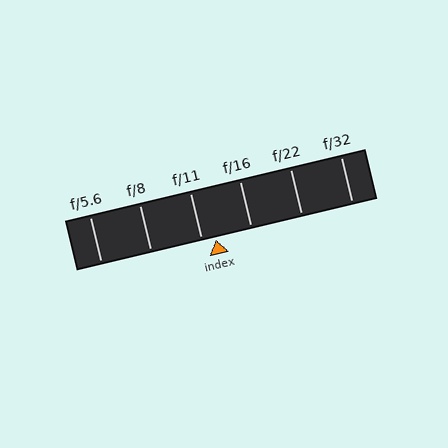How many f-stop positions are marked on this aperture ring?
There are 6 f-stop positions marked.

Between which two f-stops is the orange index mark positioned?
The index mark is between f/11 and f/16.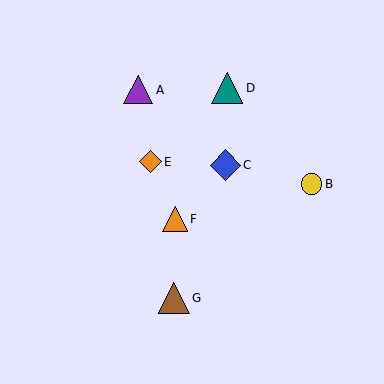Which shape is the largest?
The teal triangle (labeled D) is the largest.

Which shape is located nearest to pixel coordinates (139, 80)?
The purple triangle (labeled A) at (138, 90) is nearest to that location.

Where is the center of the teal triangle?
The center of the teal triangle is at (227, 88).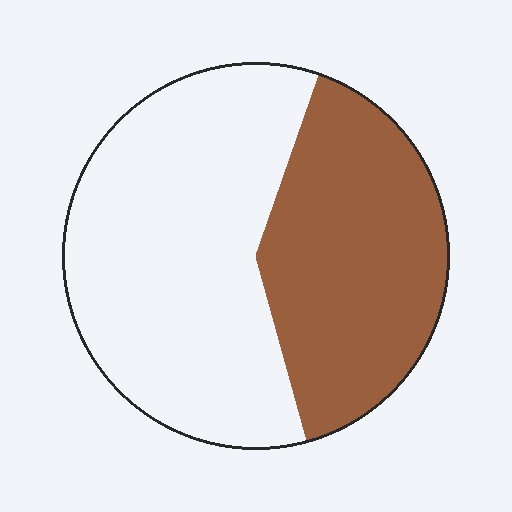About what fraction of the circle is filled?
About two fifths (2/5).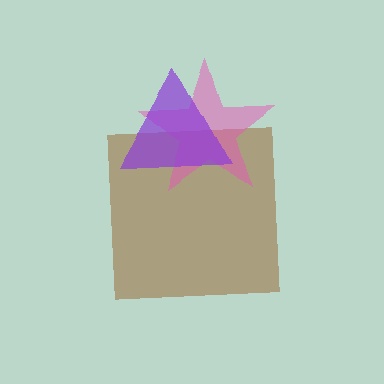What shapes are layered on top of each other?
The layered shapes are: a brown square, a pink star, a purple triangle.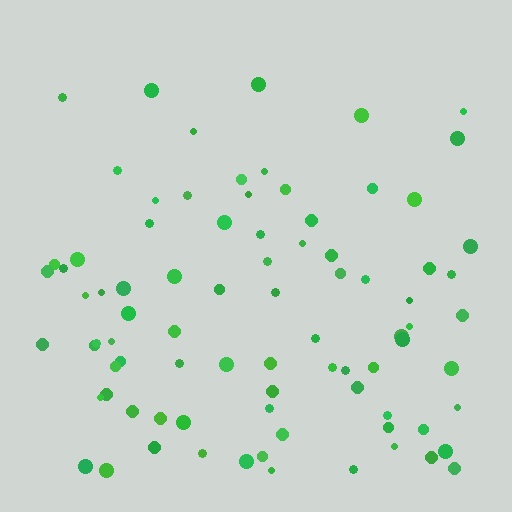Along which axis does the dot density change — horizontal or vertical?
Vertical.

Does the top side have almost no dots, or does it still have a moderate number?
Still a moderate number, just noticeably fewer than the bottom.